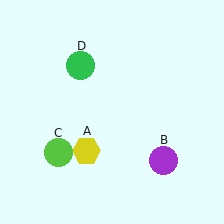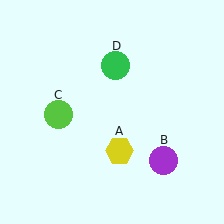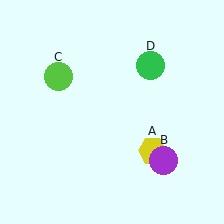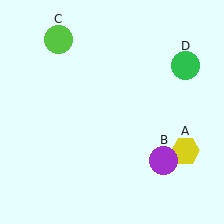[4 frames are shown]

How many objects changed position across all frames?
3 objects changed position: yellow hexagon (object A), lime circle (object C), green circle (object D).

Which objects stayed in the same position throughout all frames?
Purple circle (object B) remained stationary.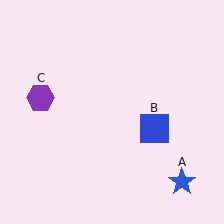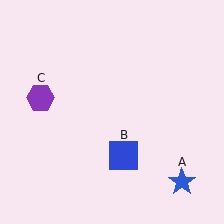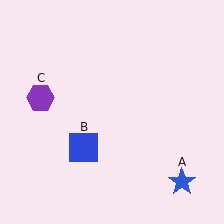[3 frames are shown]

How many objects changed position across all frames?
1 object changed position: blue square (object B).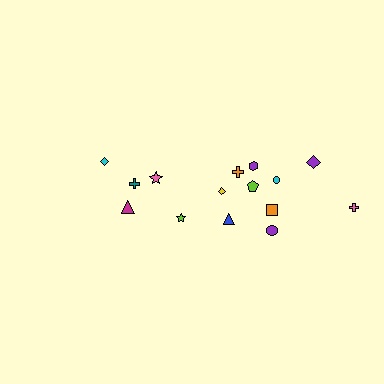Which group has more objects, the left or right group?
The right group.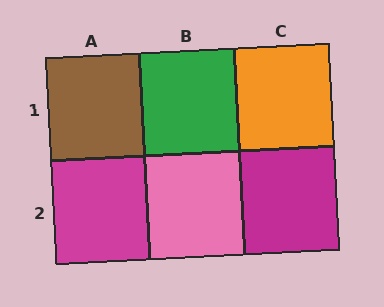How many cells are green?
1 cell is green.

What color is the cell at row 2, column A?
Magenta.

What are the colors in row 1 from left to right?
Brown, green, orange.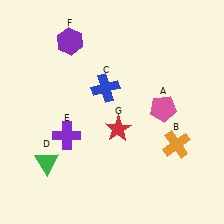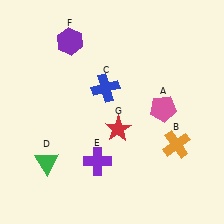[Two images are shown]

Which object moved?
The purple cross (E) moved right.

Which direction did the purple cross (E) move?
The purple cross (E) moved right.